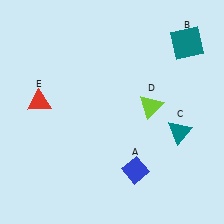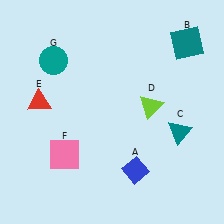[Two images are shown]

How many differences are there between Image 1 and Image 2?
There are 2 differences between the two images.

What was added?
A pink square (F), a teal circle (G) were added in Image 2.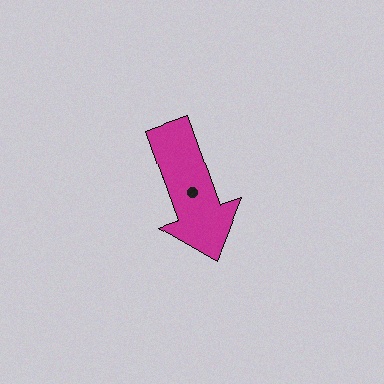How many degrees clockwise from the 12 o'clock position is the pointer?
Approximately 160 degrees.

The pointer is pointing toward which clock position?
Roughly 5 o'clock.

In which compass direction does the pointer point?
South.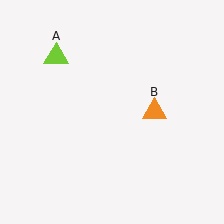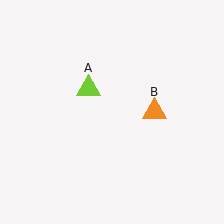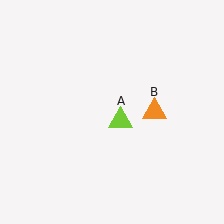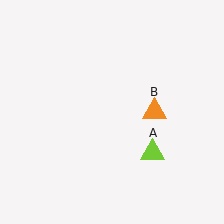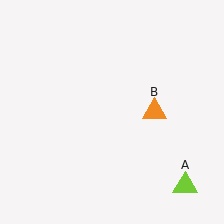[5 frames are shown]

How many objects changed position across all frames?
1 object changed position: lime triangle (object A).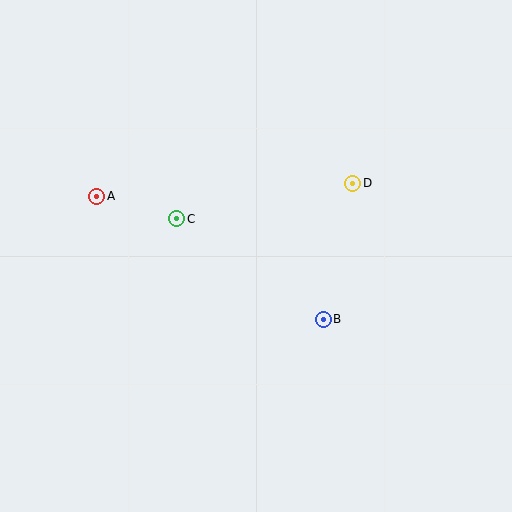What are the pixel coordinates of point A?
Point A is at (97, 196).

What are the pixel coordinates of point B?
Point B is at (323, 319).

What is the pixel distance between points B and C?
The distance between B and C is 178 pixels.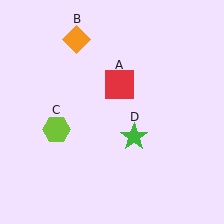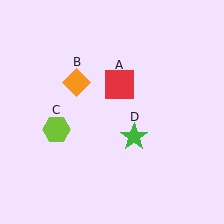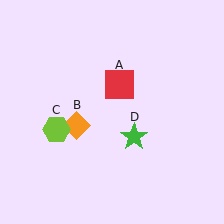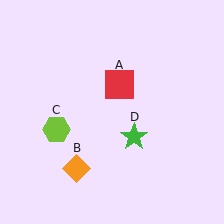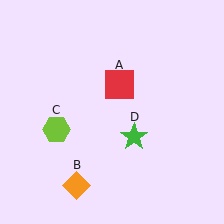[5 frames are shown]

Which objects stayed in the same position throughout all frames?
Red square (object A) and lime hexagon (object C) and green star (object D) remained stationary.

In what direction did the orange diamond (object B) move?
The orange diamond (object B) moved down.